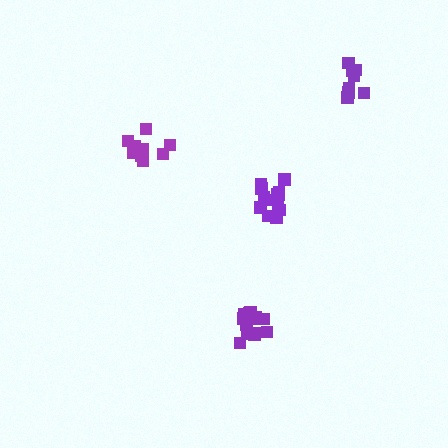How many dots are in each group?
Group 1: 10 dots, Group 2: 13 dots, Group 3: 14 dots, Group 4: 8 dots (45 total).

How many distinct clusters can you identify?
There are 4 distinct clusters.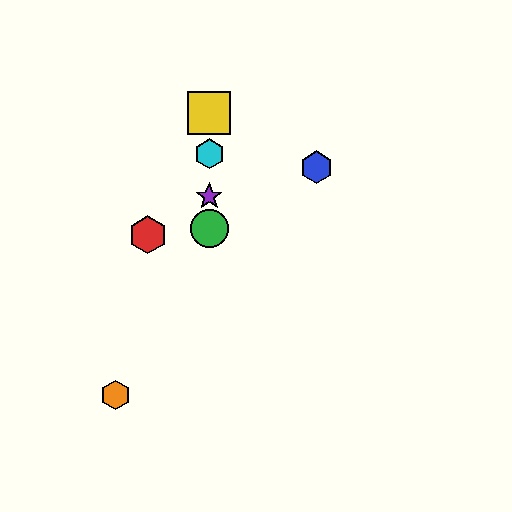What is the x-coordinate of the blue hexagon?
The blue hexagon is at x≈316.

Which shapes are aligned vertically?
The green circle, the yellow square, the purple star, the cyan hexagon are aligned vertically.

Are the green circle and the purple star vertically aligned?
Yes, both are at x≈209.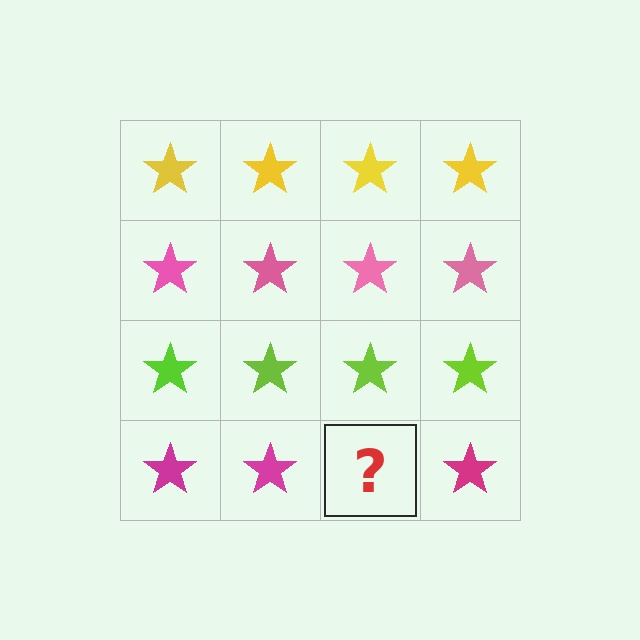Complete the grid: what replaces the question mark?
The question mark should be replaced with a magenta star.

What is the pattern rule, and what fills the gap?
The rule is that each row has a consistent color. The gap should be filled with a magenta star.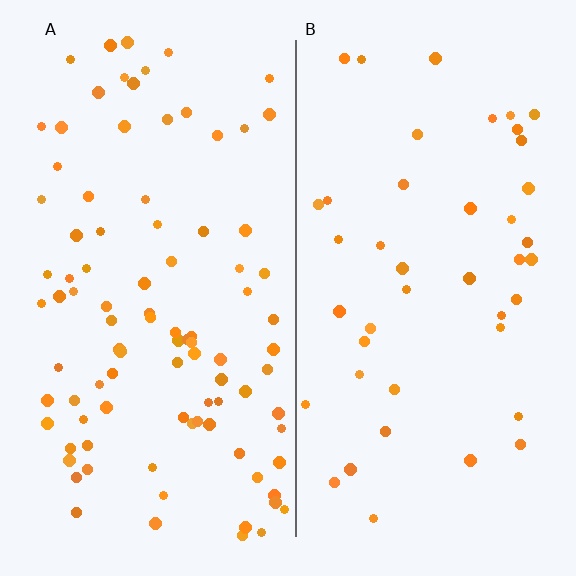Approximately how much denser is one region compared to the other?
Approximately 2.2× — region A over region B.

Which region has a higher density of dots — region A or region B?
A (the left).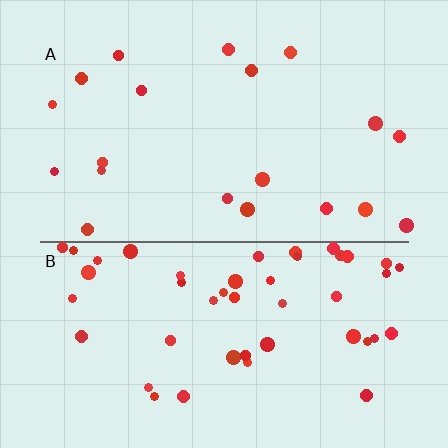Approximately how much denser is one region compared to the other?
Approximately 2.4× — region B over region A.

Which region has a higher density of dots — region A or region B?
B (the bottom).